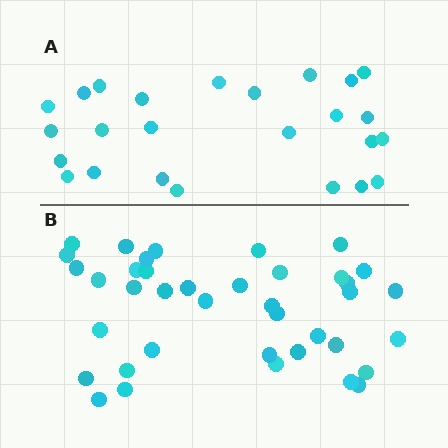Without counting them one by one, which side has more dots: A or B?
Region B (the bottom region) has more dots.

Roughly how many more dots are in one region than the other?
Region B has approximately 15 more dots than region A.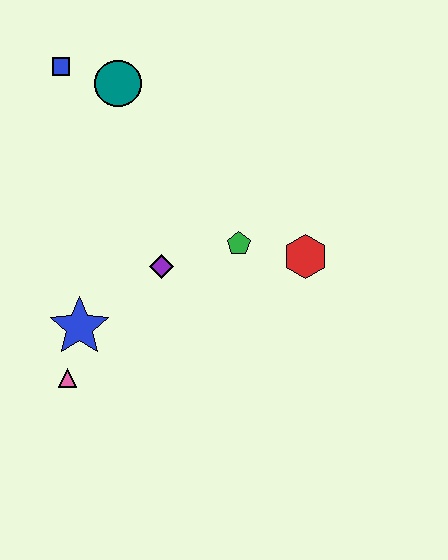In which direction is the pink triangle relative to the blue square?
The pink triangle is below the blue square.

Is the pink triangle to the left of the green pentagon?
Yes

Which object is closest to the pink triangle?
The blue star is closest to the pink triangle.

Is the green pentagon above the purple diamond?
Yes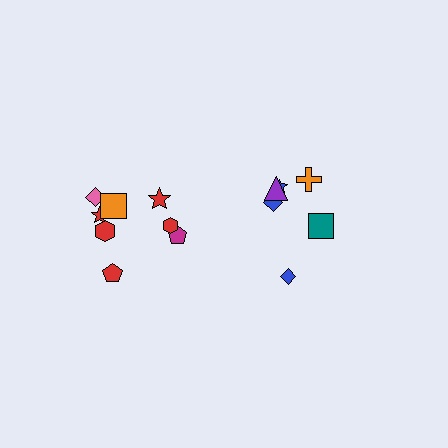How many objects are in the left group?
There are 8 objects.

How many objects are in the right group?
There are 6 objects.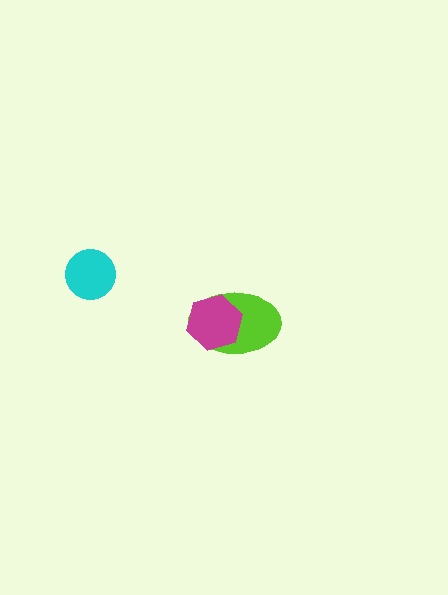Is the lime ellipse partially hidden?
Yes, it is partially covered by another shape.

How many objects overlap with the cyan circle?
0 objects overlap with the cyan circle.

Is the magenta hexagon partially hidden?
No, no other shape covers it.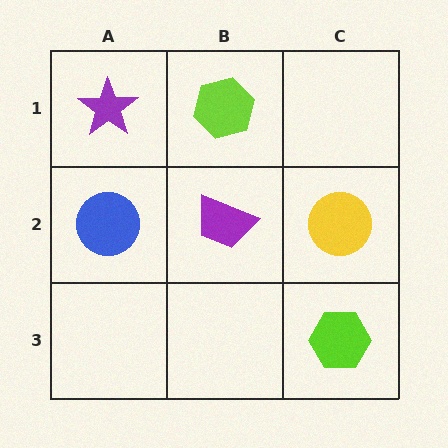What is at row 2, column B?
A purple trapezoid.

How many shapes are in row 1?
2 shapes.